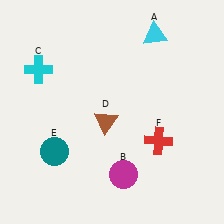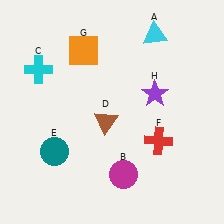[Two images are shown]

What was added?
An orange square (G), a purple star (H) were added in Image 2.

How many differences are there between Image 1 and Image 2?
There are 2 differences between the two images.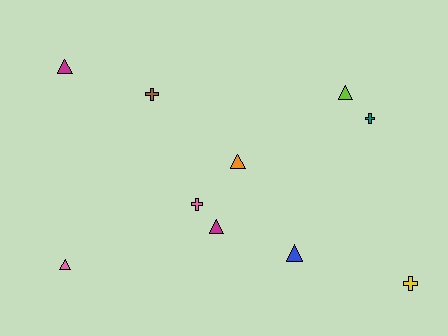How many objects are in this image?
There are 10 objects.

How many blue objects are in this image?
There is 1 blue object.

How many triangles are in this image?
There are 6 triangles.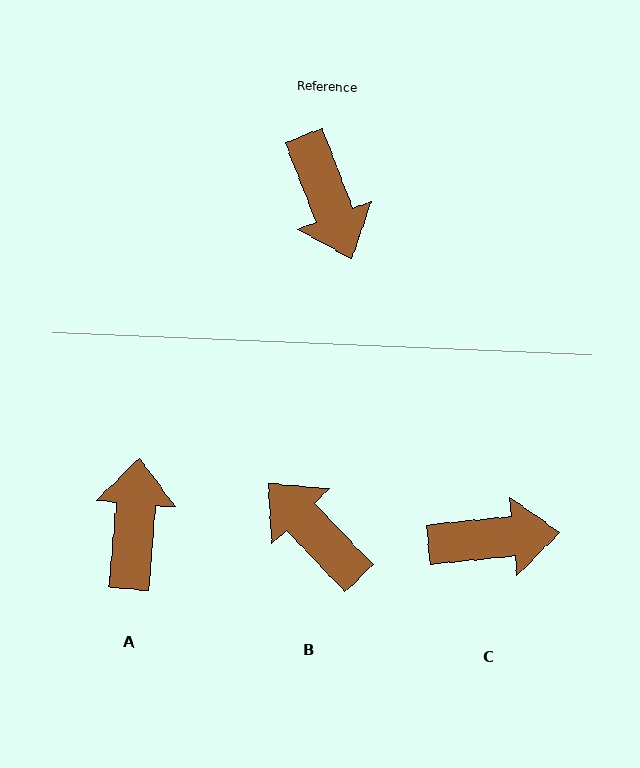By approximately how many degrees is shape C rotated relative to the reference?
Approximately 74 degrees counter-clockwise.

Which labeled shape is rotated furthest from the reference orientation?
B, about 157 degrees away.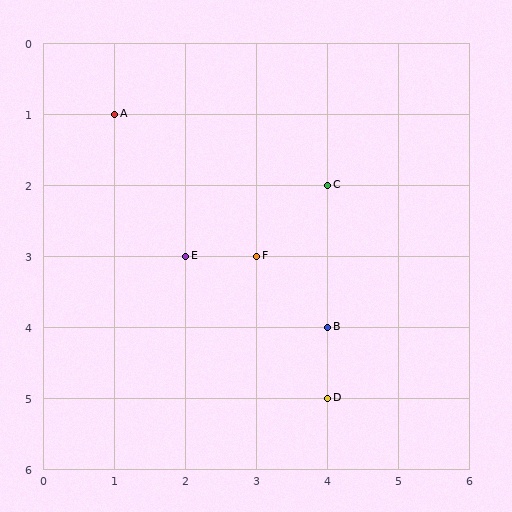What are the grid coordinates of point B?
Point B is at grid coordinates (4, 4).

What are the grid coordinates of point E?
Point E is at grid coordinates (2, 3).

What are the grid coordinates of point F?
Point F is at grid coordinates (3, 3).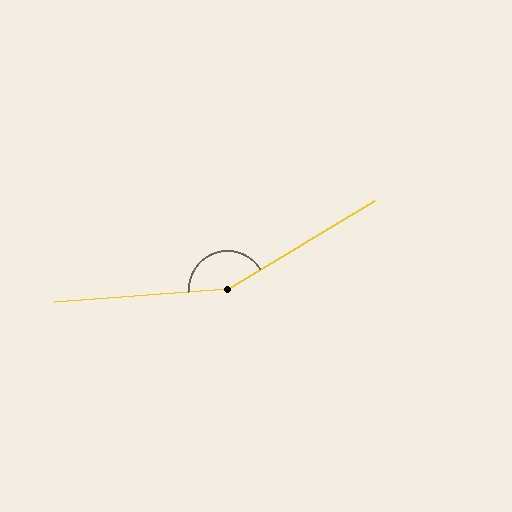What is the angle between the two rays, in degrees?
Approximately 153 degrees.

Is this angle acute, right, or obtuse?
It is obtuse.